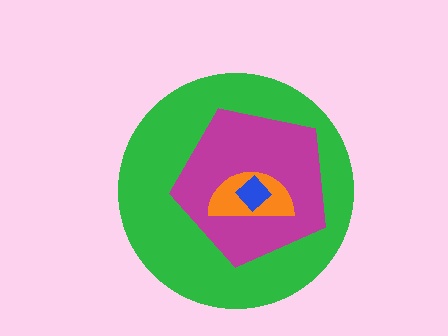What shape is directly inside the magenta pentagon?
The orange semicircle.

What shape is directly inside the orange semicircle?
The blue diamond.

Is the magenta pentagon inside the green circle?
Yes.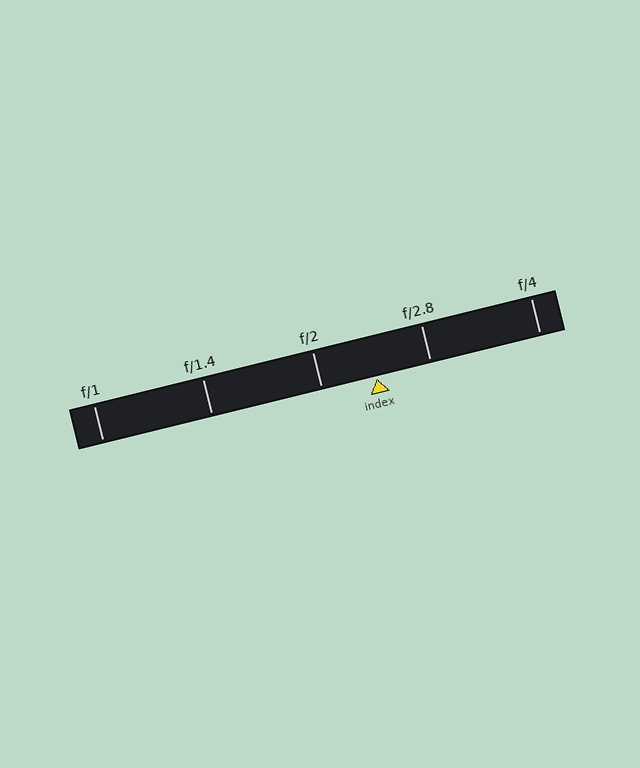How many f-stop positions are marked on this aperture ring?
There are 5 f-stop positions marked.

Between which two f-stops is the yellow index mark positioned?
The index mark is between f/2 and f/2.8.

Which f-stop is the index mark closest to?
The index mark is closest to f/2.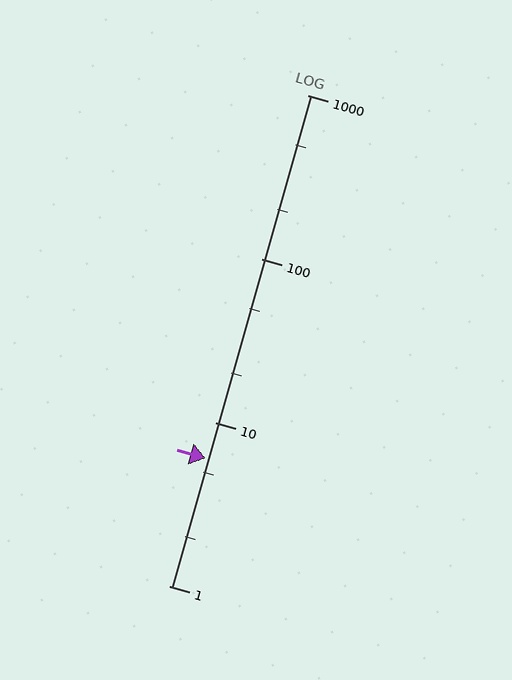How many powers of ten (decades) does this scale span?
The scale spans 3 decades, from 1 to 1000.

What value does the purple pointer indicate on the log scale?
The pointer indicates approximately 6.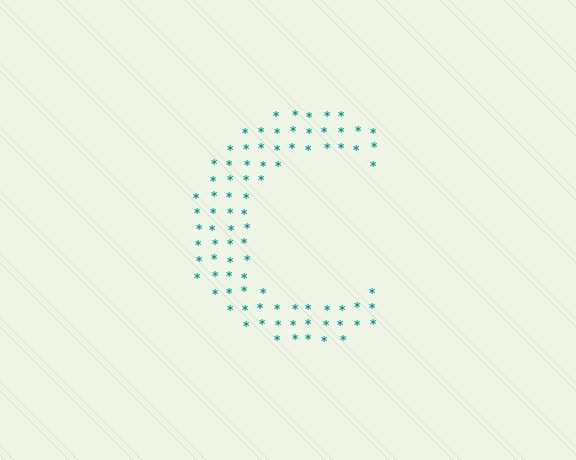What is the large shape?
The large shape is the letter C.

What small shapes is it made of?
It is made of small asterisks.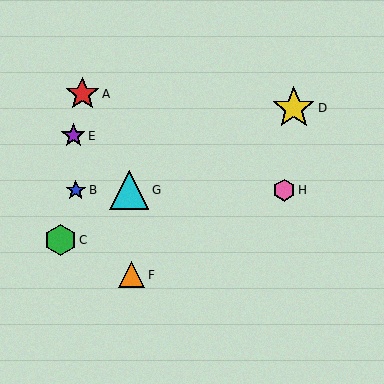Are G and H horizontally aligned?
Yes, both are at y≈190.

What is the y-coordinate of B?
Object B is at y≈190.